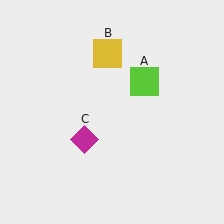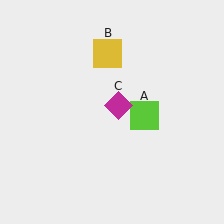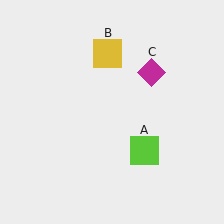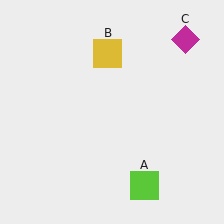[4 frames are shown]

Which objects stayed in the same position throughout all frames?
Yellow square (object B) remained stationary.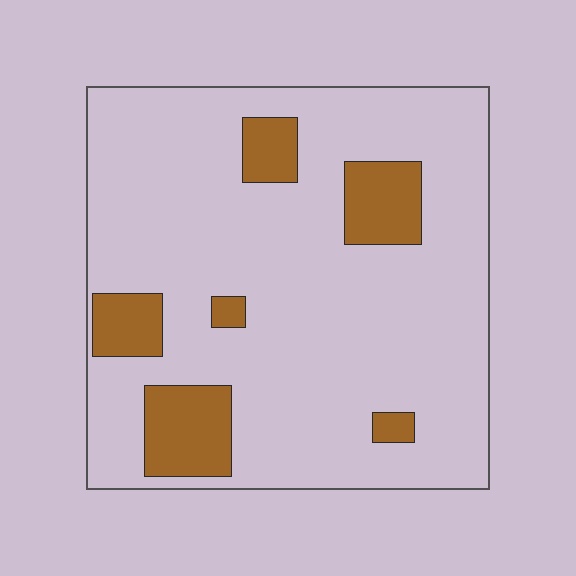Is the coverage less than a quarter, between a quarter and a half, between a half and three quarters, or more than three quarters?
Less than a quarter.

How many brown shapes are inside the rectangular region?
6.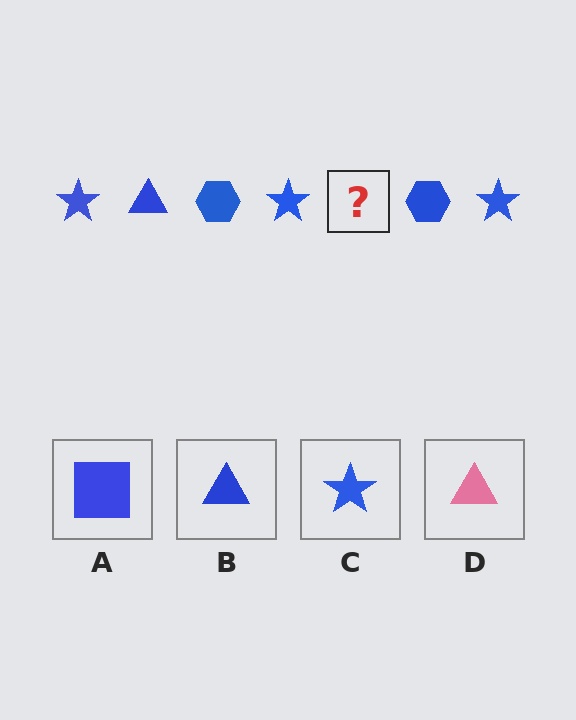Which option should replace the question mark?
Option B.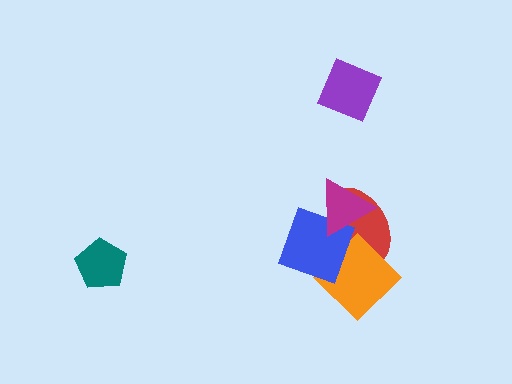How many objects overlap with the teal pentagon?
0 objects overlap with the teal pentagon.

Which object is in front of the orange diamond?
The blue diamond is in front of the orange diamond.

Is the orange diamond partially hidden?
Yes, it is partially covered by another shape.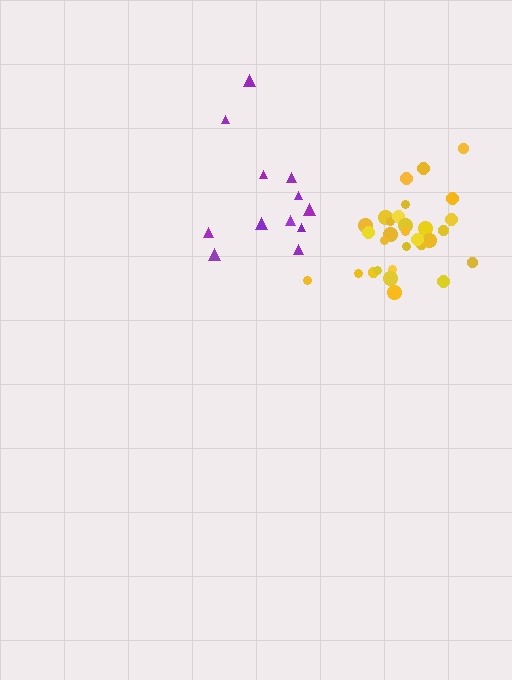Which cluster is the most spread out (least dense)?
Purple.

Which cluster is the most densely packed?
Yellow.